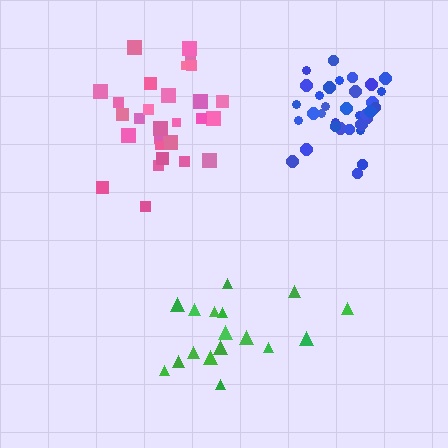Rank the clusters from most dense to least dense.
blue, pink, green.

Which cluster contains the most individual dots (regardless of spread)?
Blue (34).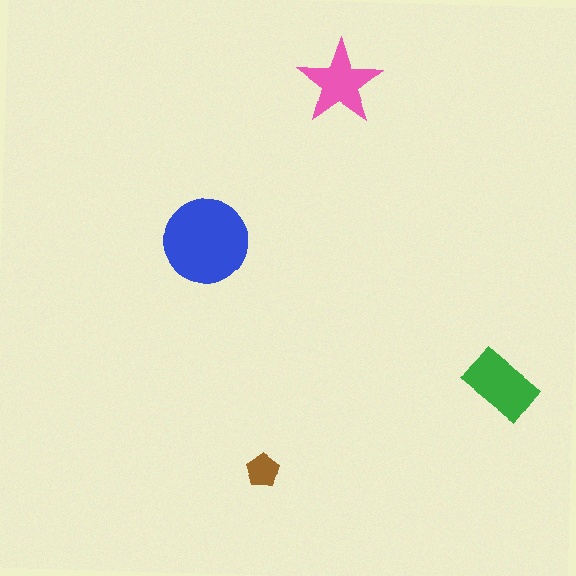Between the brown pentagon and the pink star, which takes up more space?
The pink star.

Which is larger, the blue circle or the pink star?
The blue circle.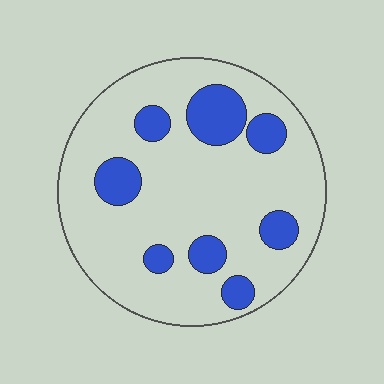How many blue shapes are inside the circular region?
8.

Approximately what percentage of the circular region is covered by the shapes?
Approximately 20%.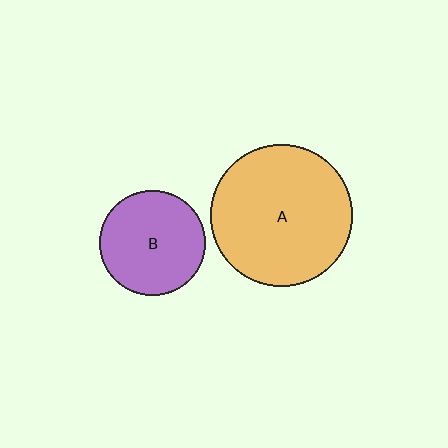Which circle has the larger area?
Circle A (orange).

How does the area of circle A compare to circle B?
Approximately 1.8 times.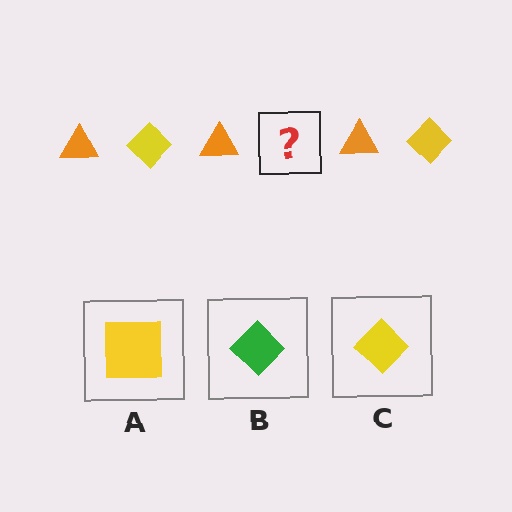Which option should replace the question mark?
Option C.